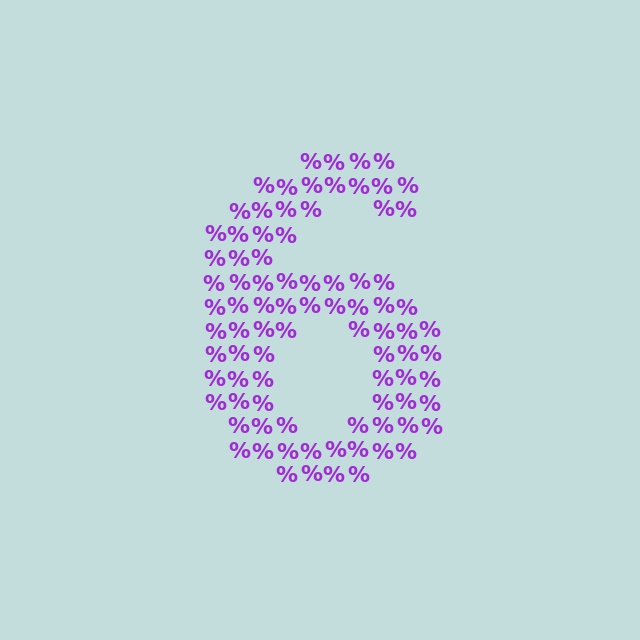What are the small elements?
The small elements are percent signs.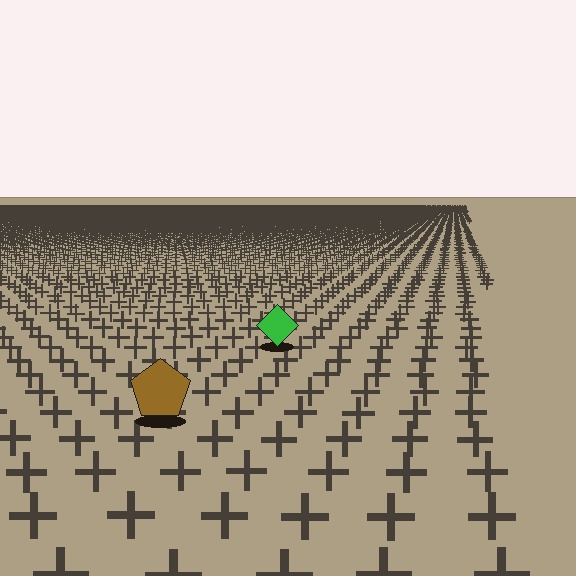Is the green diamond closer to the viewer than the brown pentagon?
No. The brown pentagon is closer — you can tell from the texture gradient: the ground texture is coarser near it.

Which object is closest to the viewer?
The brown pentagon is closest. The texture marks near it are larger and more spread out.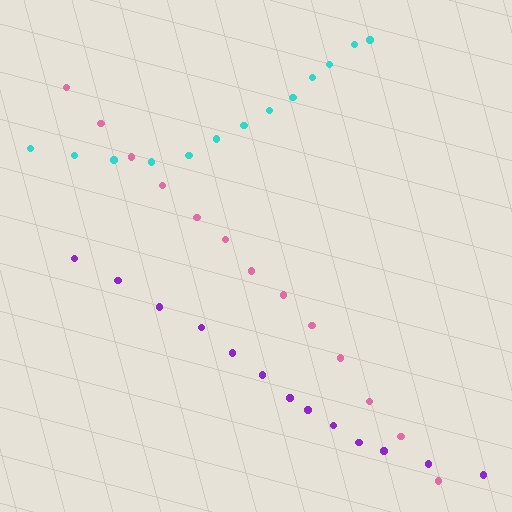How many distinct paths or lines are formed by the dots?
There are 3 distinct paths.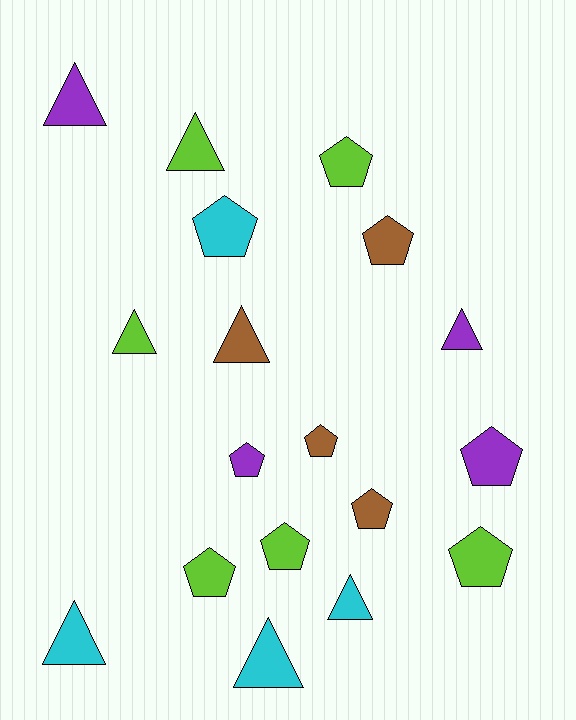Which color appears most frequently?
Lime, with 6 objects.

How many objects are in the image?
There are 18 objects.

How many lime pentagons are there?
There are 4 lime pentagons.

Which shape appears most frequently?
Pentagon, with 10 objects.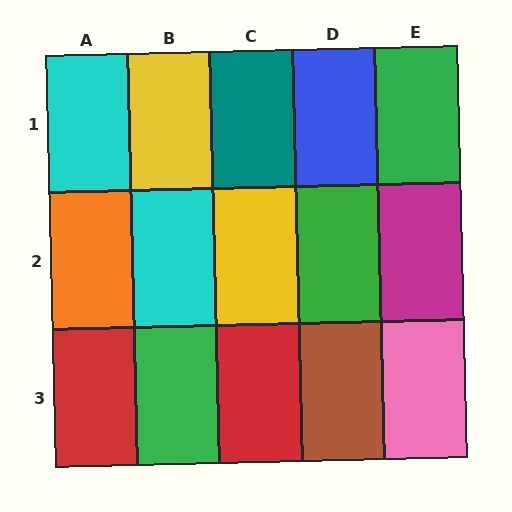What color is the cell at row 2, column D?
Green.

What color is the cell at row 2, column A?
Orange.